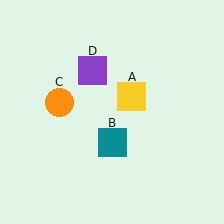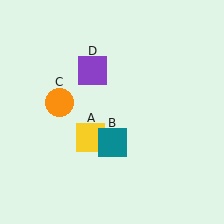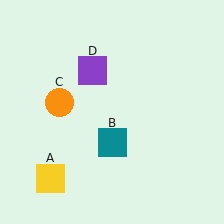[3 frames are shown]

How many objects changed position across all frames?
1 object changed position: yellow square (object A).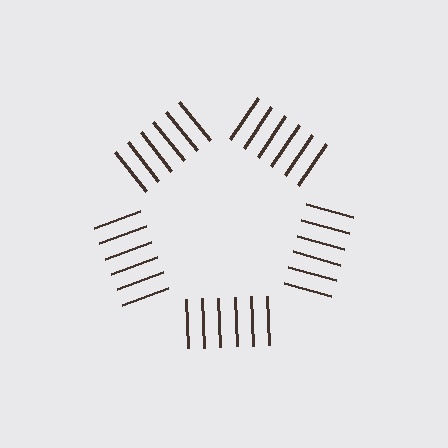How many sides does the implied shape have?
5 sides — the line-ends trace a pentagon.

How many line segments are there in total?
30 — 6 along each of the 5 edges.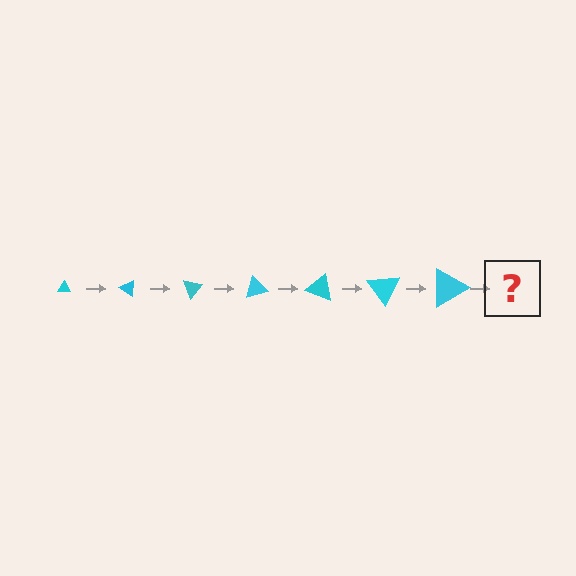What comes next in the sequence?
The next element should be a triangle, larger than the previous one and rotated 245 degrees from the start.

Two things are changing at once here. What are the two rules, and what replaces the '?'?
The two rules are that the triangle grows larger each step and it rotates 35 degrees each step. The '?' should be a triangle, larger than the previous one and rotated 245 degrees from the start.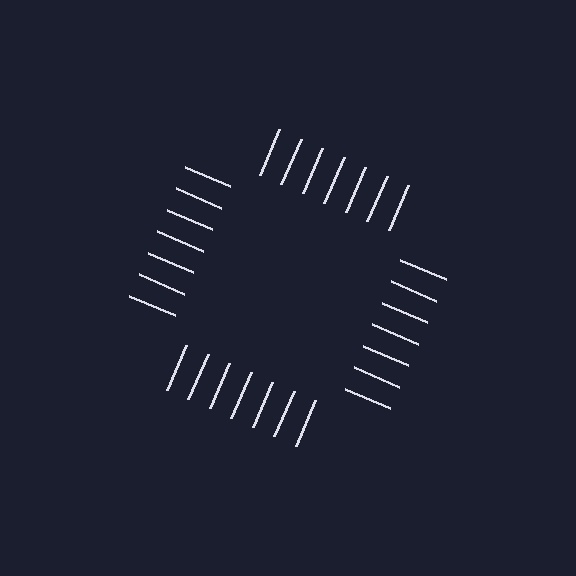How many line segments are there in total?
28 — 7 along each of the 4 edges.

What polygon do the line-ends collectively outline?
An illusory square — the line segments terminate on its edges but no continuous stroke is drawn.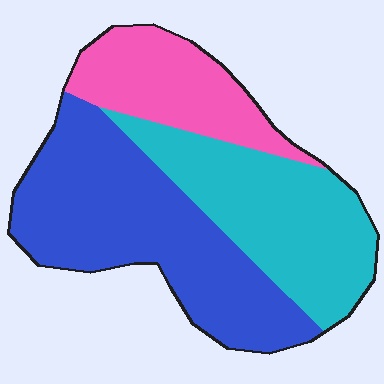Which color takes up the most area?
Blue, at roughly 45%.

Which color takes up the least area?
Pink, at roughly 20%.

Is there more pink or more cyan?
Cyan.